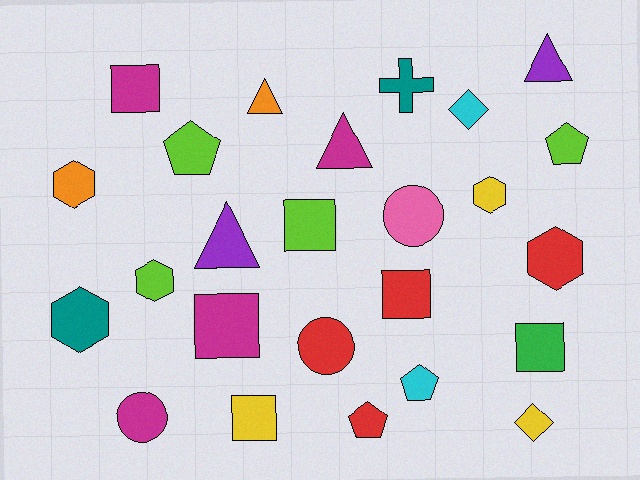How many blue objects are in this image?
There are no blue objects.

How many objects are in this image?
There are 25 objects.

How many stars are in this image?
There are no stars.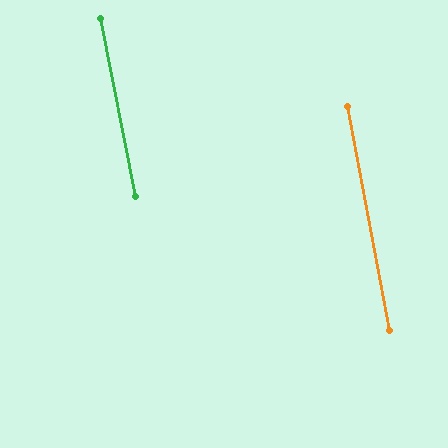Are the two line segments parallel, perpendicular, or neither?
Parallel — their directions differ by only 0.6°.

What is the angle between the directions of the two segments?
Approximately 1 degree.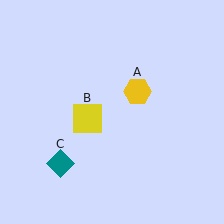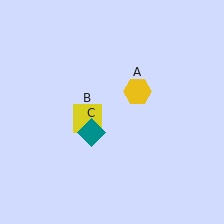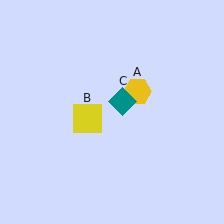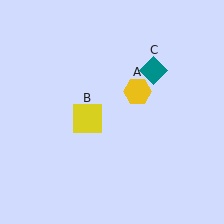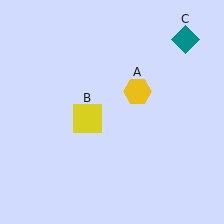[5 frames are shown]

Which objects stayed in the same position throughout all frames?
Yellow hexagon (object A) and yellow square (object B) remained stationary.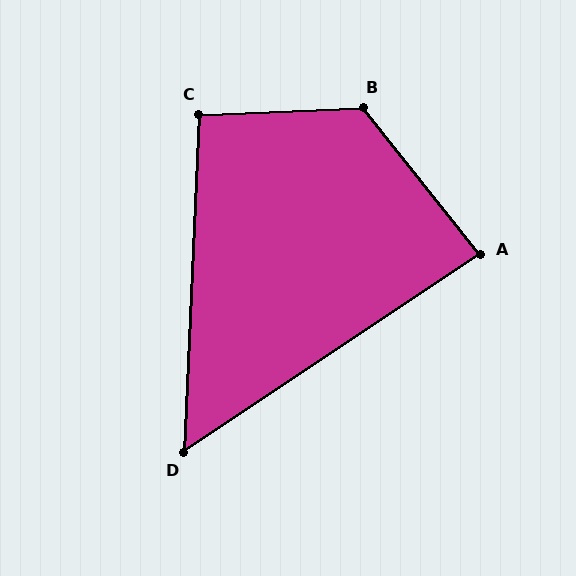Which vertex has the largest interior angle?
B, at approximately 126 degrees.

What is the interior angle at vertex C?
Approximately 95 degrees (approximately right).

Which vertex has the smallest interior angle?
D, at approximately 54 degrees.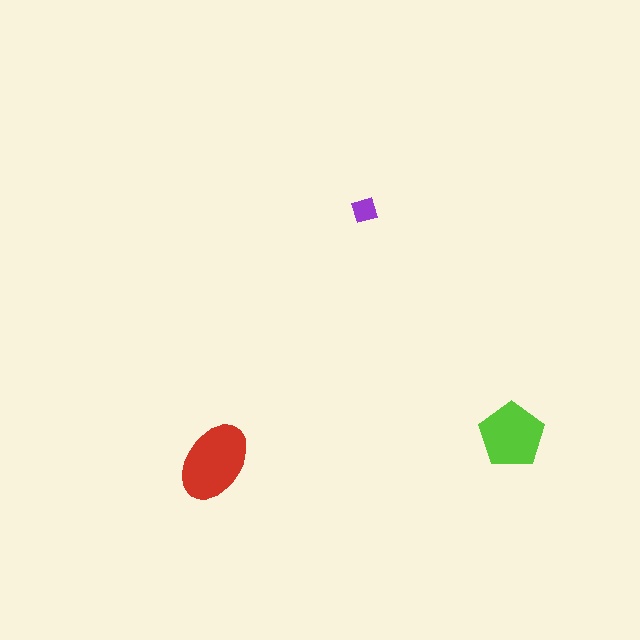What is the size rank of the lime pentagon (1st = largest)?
2nd.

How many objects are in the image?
There are 3 objects in the image.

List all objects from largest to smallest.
The red ellipse, the lime pentagon, the purple diamond.